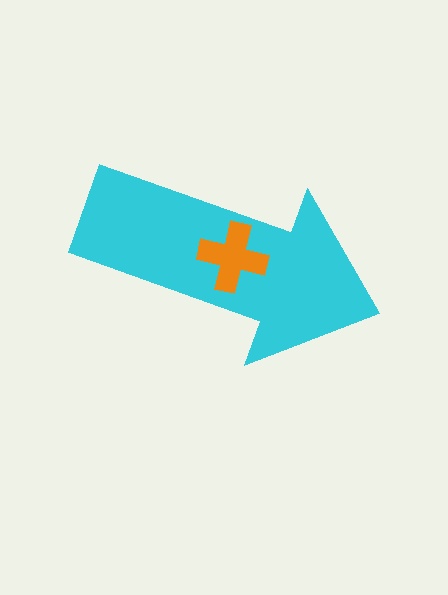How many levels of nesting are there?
2.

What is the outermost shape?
The cyan arrow.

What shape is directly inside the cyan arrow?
The orange cross.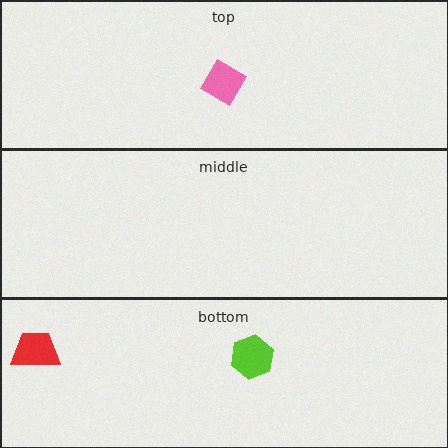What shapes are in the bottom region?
The red trapezoid, the lime hexagon.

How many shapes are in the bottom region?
2.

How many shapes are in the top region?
1.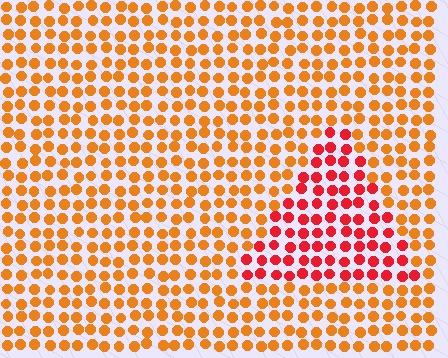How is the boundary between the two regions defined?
The boundary is defined purely by a slight shift in hue (about 35 degrees). Spacing, size, and orientation are identical on both sides.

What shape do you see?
I see a triangle.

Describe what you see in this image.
The image is filled with small orange elements in a uniform arrangement. A triangle-shaped region is visible where the elements are tinted to a slightly different hue, forming a subtle color boundary.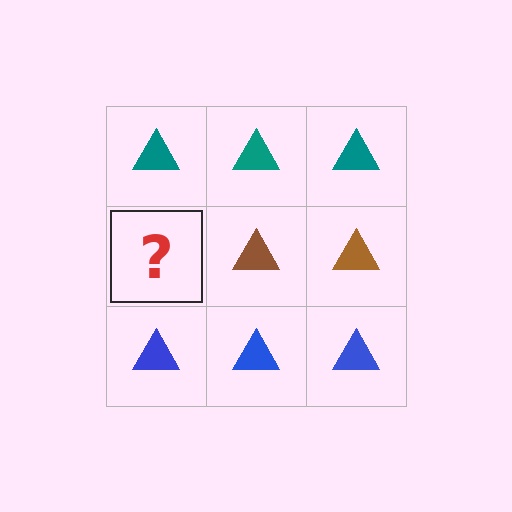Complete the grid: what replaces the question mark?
The question mark should be replaced with a brown triangle.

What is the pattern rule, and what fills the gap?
The rule is that each row has a consistent color. The gap should be filled with a brown triangle.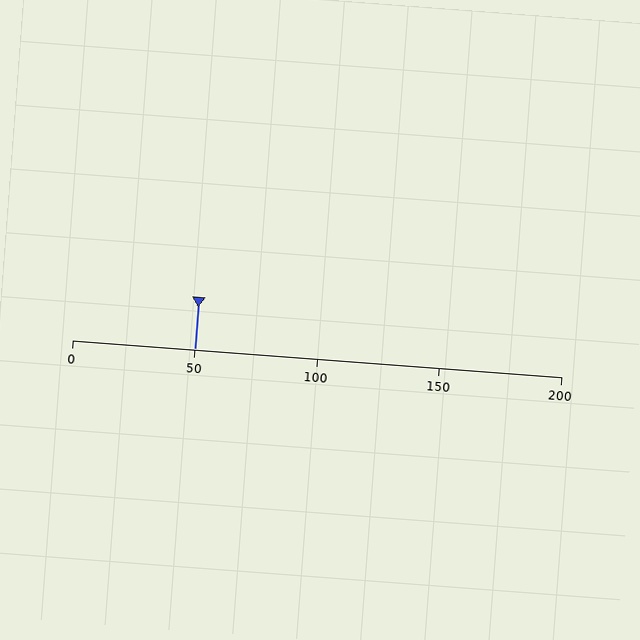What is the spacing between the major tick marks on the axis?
The major ticks are spaced 50 apart.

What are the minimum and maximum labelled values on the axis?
The axis runs from 0 to 200.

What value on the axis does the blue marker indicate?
The marker indicates approximately 50.